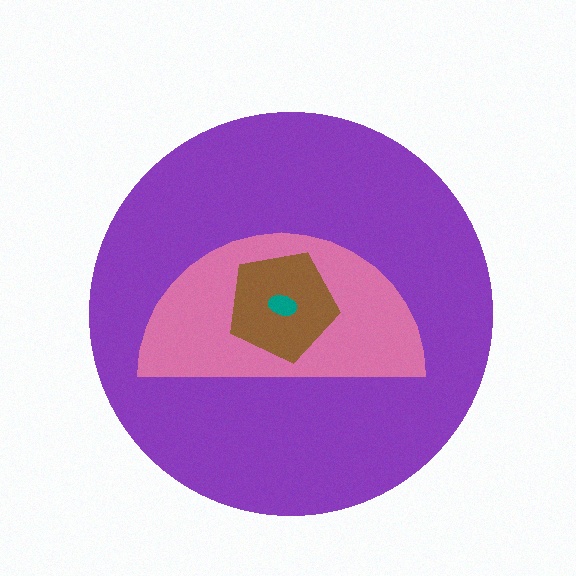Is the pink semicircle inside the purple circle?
Yes.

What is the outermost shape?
The purple circle.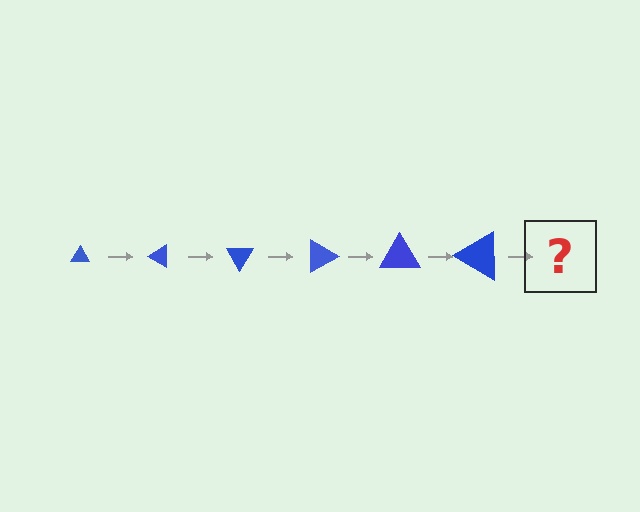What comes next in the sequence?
The next element should be a triangle, larger than the previous one and rotated 180 degrees from the start.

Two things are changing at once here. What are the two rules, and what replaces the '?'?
The two rules are that the triangle grows larger each step and it rotates 30 degrees each step. The '?' should be a triangle, larger than the previous one and rotated 180 degrees from the start.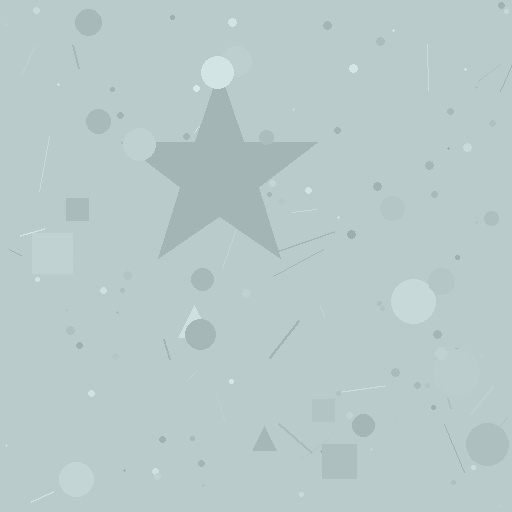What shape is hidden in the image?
A star is hidden in the image.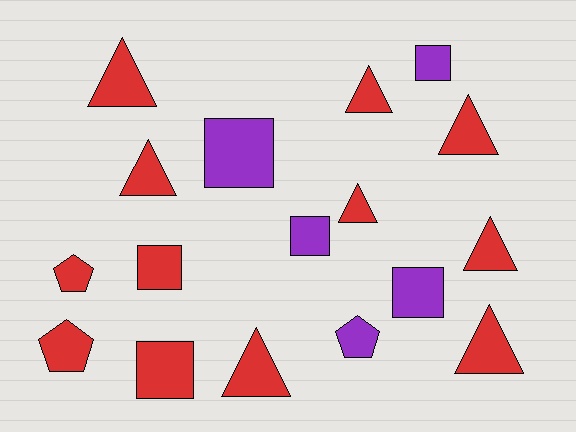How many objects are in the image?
There are 17 objects.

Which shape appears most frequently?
Triangle, with 8 objects.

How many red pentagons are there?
There are 2 red pentagons.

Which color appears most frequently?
Red, with 12 objects.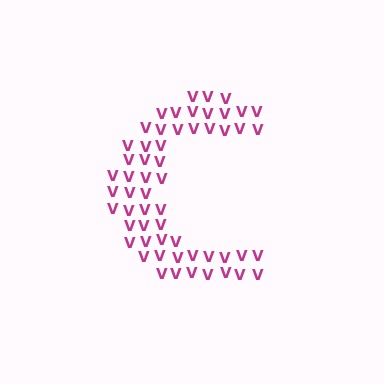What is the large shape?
The large shape is the letter C.